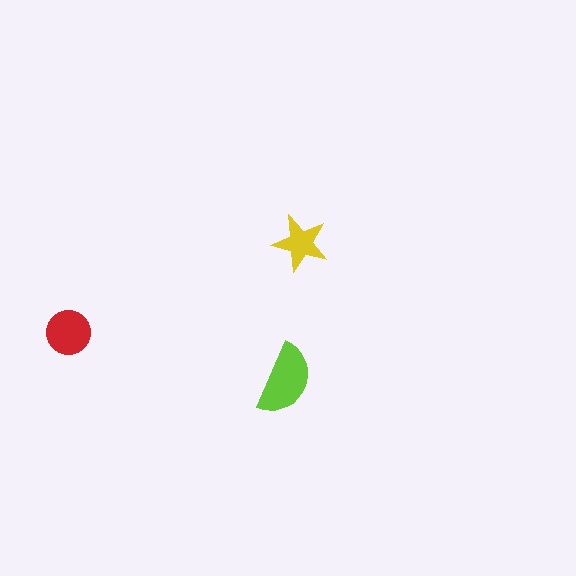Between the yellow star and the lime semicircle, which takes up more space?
The lime semicircle.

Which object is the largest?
The lime semicircle.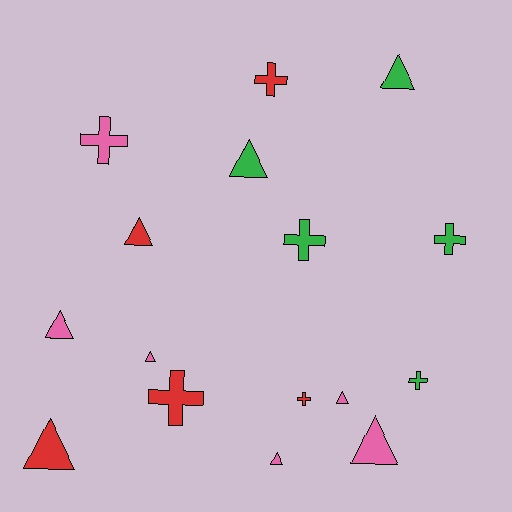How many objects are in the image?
There are 16 objects.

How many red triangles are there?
There are 2 red triangles.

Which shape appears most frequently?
Triangle, with 9 objects.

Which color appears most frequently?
Pink, with 6 objects.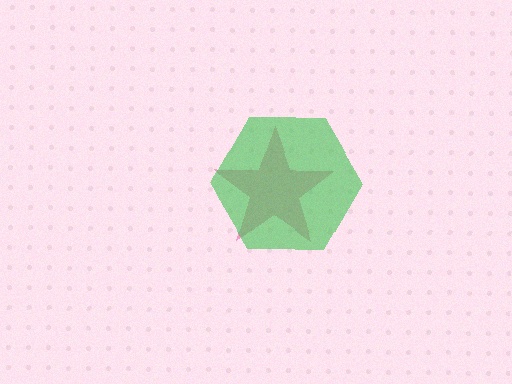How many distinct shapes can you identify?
There are 2 distinct shapes: a pink star, a green hexagon.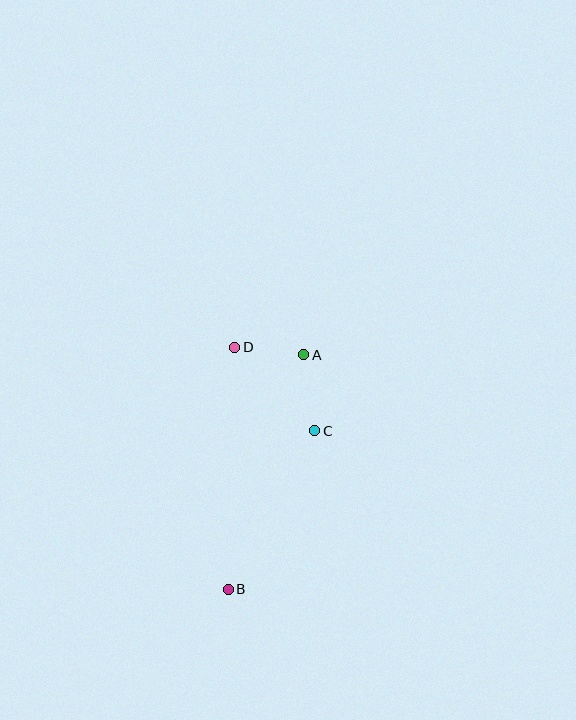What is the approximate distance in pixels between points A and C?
The distance between A and C is approximately 77 pixels.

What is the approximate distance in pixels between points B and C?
The distance between B and C is approximately 180 pixels.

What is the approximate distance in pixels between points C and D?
The distance between C and D is approximately 116 pixels.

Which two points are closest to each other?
Points A and D are closest to each other.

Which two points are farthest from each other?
Points A and B are farthest from each other.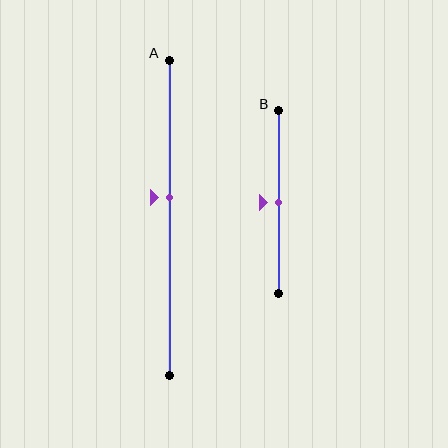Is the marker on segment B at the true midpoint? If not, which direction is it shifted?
Yes, the marker on segment B is at the true midpoint.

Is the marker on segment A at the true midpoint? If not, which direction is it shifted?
No, the marker on segment A is shifted upward by about 6% of the segment length.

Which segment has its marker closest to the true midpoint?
Segment B has its marker closest to the true midpoint.